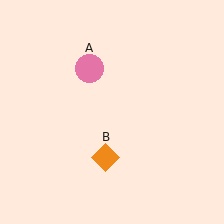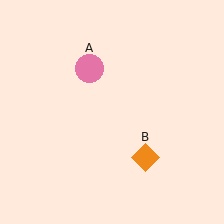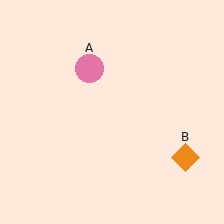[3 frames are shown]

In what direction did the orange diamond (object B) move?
The orange diamond (object B) moved right.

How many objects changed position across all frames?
1 object changed position: orange diamond (object B).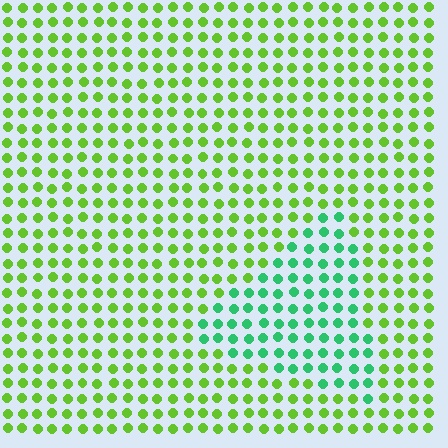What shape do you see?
I see a triangle.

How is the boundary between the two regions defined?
The boundary is defined purely by a slight shift in hue (about 48 degrees). Spacing, size, and orientation are identical on both sides.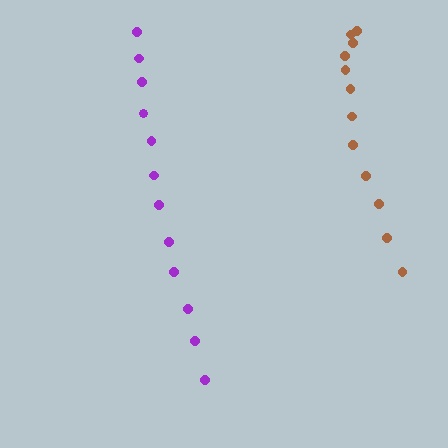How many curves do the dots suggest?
There are 2 distinct paths.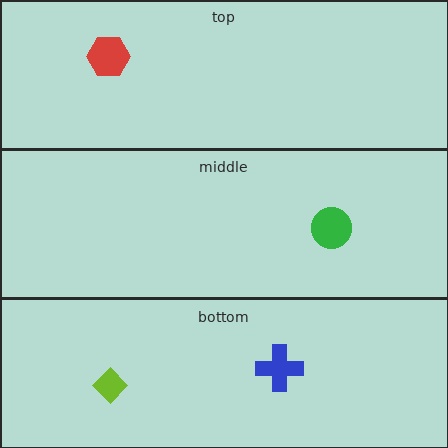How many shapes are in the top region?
1.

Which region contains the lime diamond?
The bottom region.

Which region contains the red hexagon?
The top region.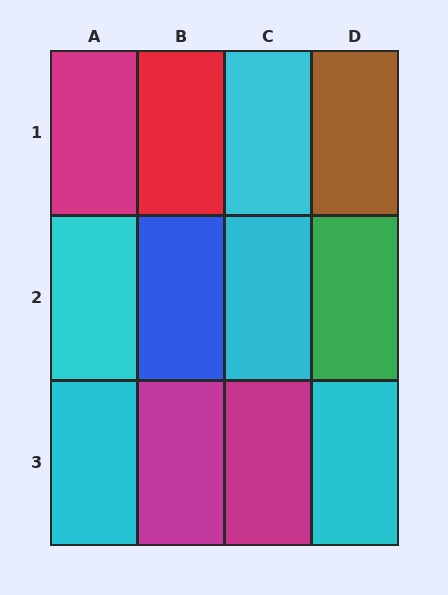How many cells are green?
1 cell is green.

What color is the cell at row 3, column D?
Cyan.